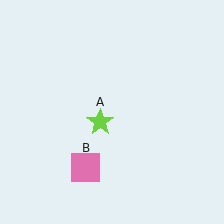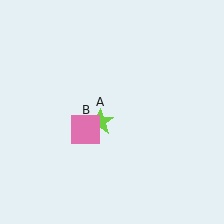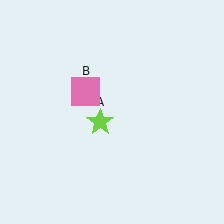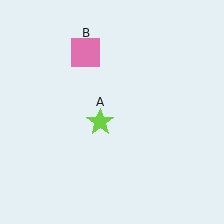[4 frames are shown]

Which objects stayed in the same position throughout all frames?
Lime star (object A) remained stationary.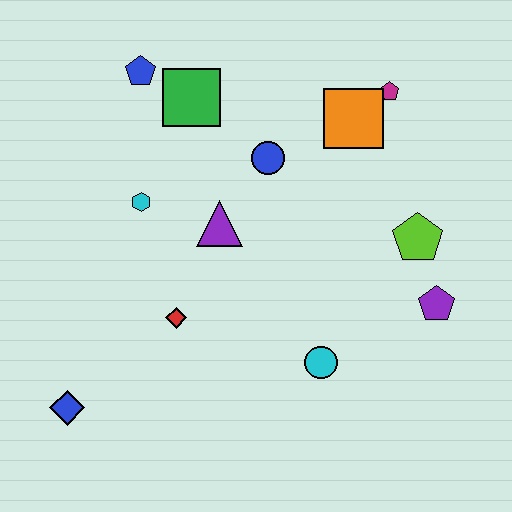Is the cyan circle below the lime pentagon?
Yes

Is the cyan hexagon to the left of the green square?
Yes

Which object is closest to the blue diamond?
The red diamond is closest to the blue diamond.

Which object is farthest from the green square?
The blue diamond is farthest from the green square.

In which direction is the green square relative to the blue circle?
The green square is to the left of the blue circle.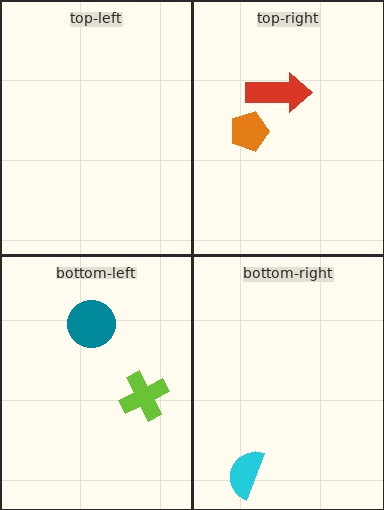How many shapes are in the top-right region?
2.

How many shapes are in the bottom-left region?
2.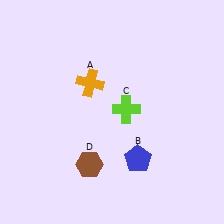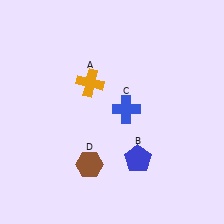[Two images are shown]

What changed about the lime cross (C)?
In Image 1, C is lime. In Image 2, it changed to blue.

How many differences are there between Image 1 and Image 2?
There is 1 difference between the two images.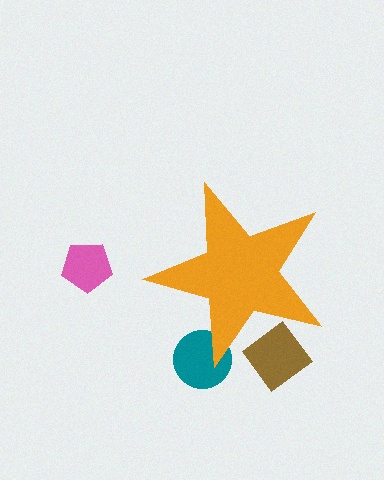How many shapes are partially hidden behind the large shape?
2 shapes are partially hidden.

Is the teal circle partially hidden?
Yes, the teal circle is partially hidden behind the orange star.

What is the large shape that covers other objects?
An orange star.